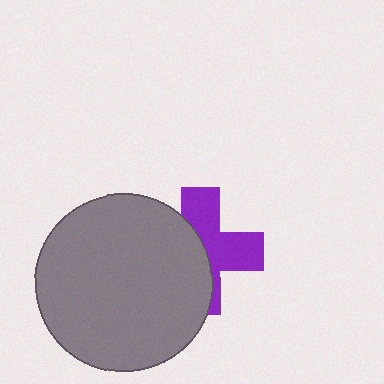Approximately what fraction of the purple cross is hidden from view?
Roughly 51% of the purple cross is hidden behind the gray circle.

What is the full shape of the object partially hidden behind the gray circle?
The partially hidden object is a purple cross.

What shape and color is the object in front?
The object in front is a gray circle.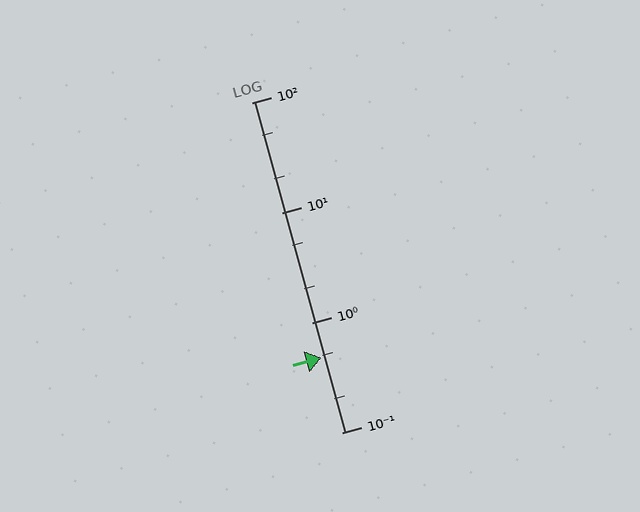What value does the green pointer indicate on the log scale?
The pointer indicates approximately 0.48.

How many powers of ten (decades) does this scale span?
The scale spans 3 decades, from 0.1 to 100.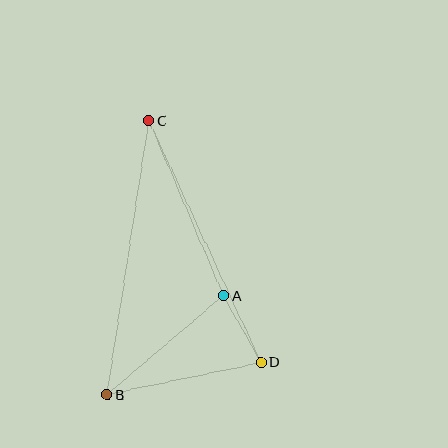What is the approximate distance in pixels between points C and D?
The distance between C and D is approximately 266 pixels.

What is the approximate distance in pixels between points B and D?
The distance between B and D is approximately 157 pixels.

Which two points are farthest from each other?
Points B and C are farthest from each other.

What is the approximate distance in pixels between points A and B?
The distance between A and B is approximately 153 pixels.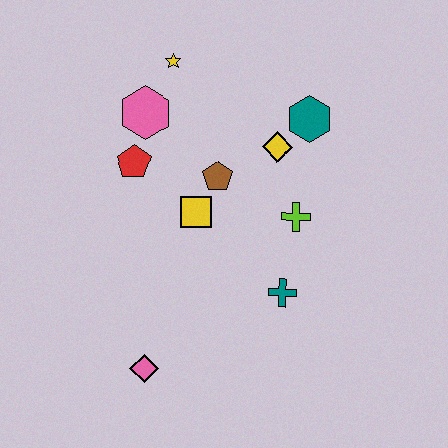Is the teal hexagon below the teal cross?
No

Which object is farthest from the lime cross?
The pink diamond is farthest from the lime cross.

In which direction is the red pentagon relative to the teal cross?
The red pentagon is to the left of the teal cross.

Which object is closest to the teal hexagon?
The yellow diamond is closest to the teal hexagon.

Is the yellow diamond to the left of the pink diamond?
No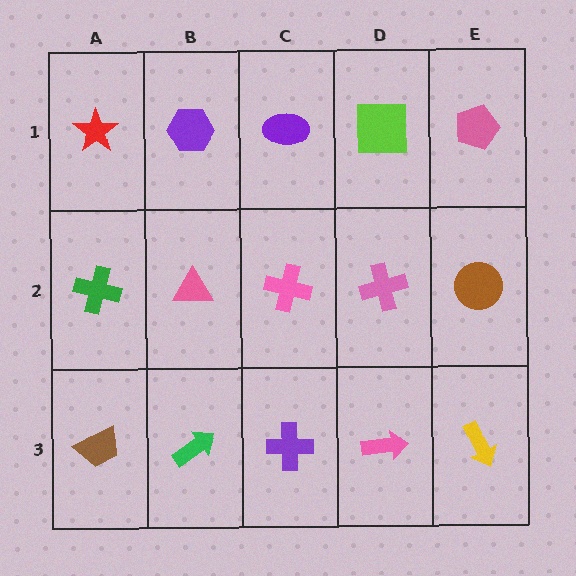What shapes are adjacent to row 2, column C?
A purple ellipse (row 1, column C), a purple cross (row 3, column C), a pink triangle (row 2, column B), a pink cross (row 2, column D).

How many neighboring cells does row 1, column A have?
2.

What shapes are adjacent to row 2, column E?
A pink pentagon (row 1, column E), a yellow arrow (row 3, column E), a pink cross (row 2, column D).